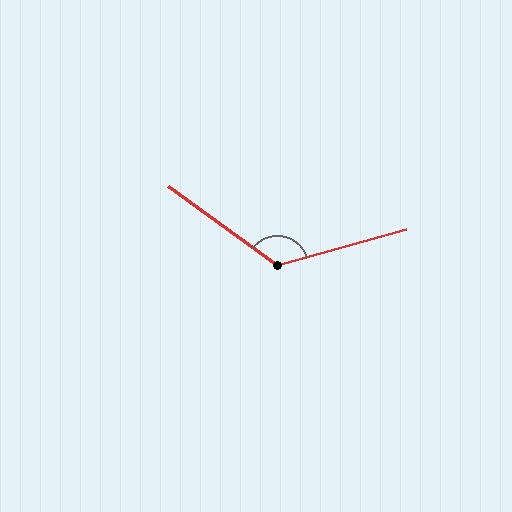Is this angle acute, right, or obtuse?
It is obtuse.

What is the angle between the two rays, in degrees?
Approximately 128 degrees.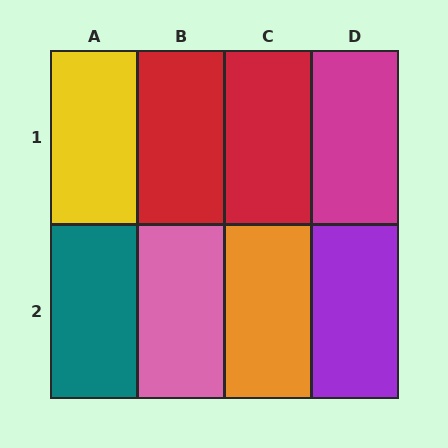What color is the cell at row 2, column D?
Purple.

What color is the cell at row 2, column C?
Orange.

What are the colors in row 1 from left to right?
Yellow, red, red, magenta.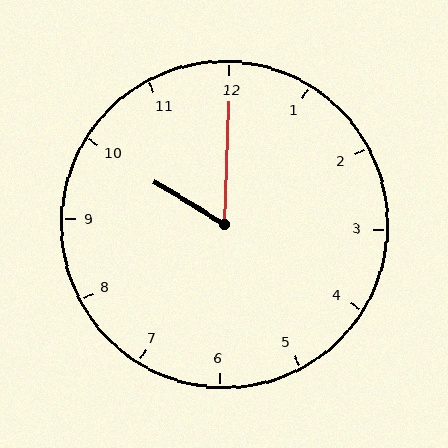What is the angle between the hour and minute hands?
Approximately 60 degrees.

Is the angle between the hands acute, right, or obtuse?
It is acute.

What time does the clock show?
10:00.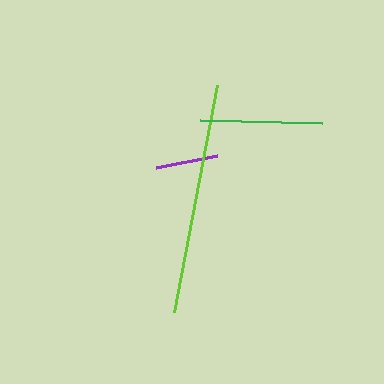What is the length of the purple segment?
The purple segment is approximately 62 pixels long.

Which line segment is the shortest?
The purple line is the shortest at approximately 62 pixels.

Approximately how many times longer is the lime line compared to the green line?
The lime line is approximately 1.9 times the length of the green line.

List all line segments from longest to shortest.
From longest to shortest: lime, green, purple.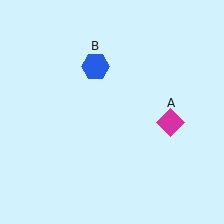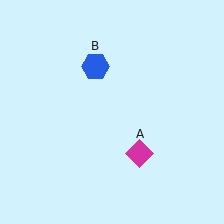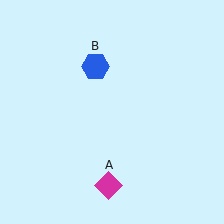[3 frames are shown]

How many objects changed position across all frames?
1 object changed position: magenta diamond (object A).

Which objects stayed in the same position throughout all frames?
Blue hexagon (object B) remained stationary.